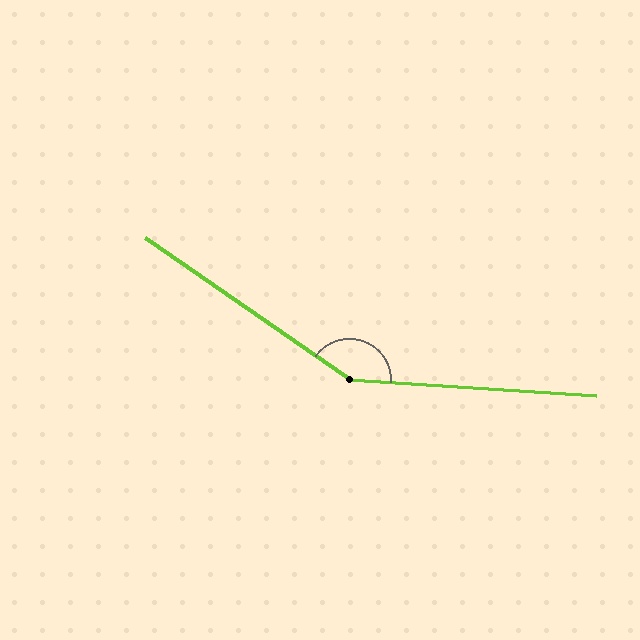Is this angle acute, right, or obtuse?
It is obtuse.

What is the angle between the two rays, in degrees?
Approximately 149 degrees.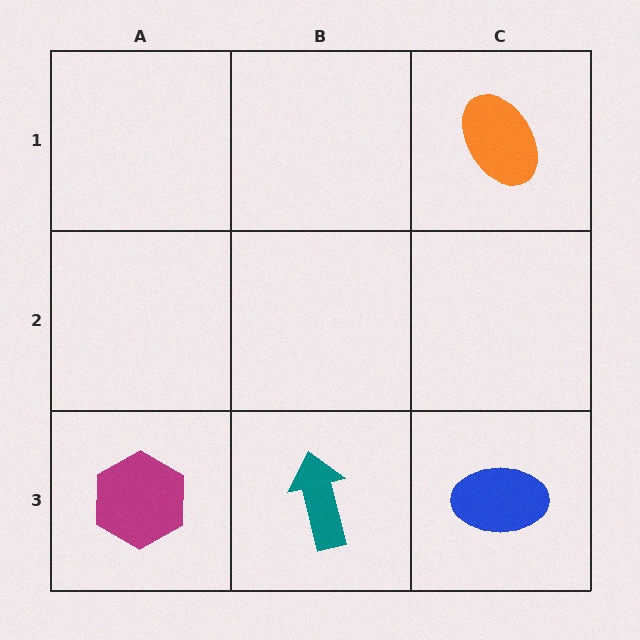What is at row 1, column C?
An orange ellipse.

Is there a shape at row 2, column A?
No, that cell is empty.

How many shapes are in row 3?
3 shapes.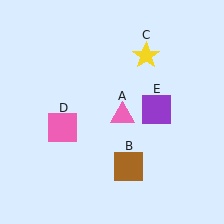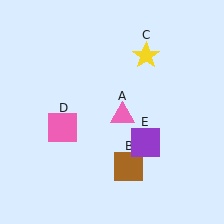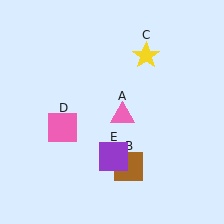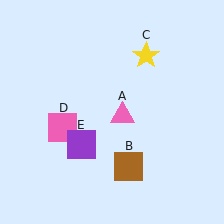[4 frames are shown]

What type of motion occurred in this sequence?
The purple square (object E) rotated clockwise around the center of the scene.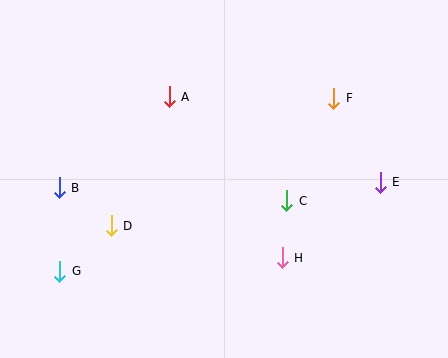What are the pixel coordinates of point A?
Point A is at (169, 97).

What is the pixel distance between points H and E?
The distance between H and E is 124 pixels.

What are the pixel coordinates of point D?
Point D is at (111, 226).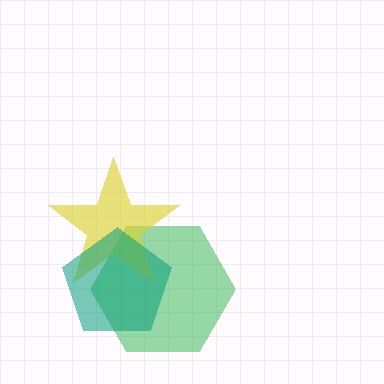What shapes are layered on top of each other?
The layered shapes are: a green hexagon, a yellow star, a teal pentagon.